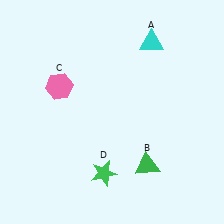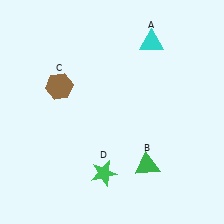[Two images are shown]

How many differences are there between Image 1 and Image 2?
There is 1 difference between the two images.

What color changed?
The hexagon (C) changed from pink in Image 1 to brown in Image 2.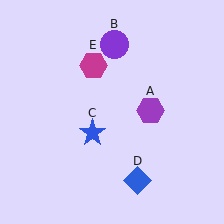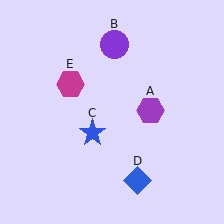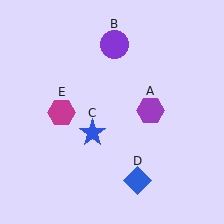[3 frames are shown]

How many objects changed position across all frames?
1 object changed position: magenta hexagon (object E).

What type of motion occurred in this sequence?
The magenta hexagon (object E) rotated counterclockwise around the center of the scene.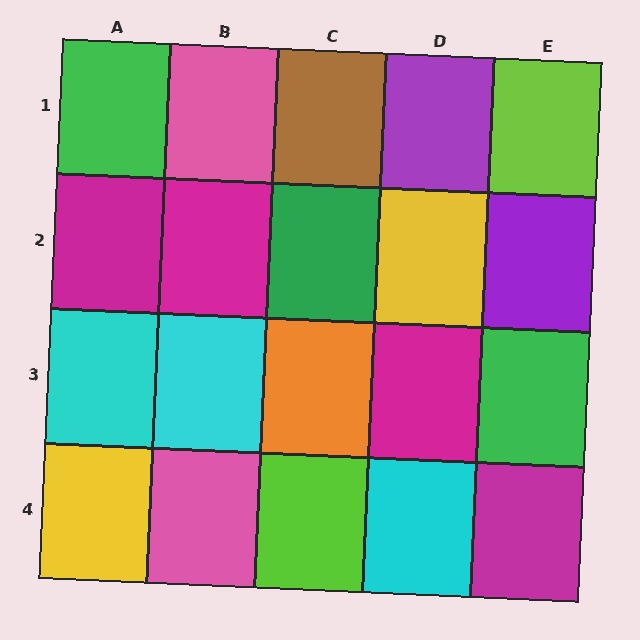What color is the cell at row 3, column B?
Cyan.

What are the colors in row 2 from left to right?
Magenta, magenta, green, yellow, purple.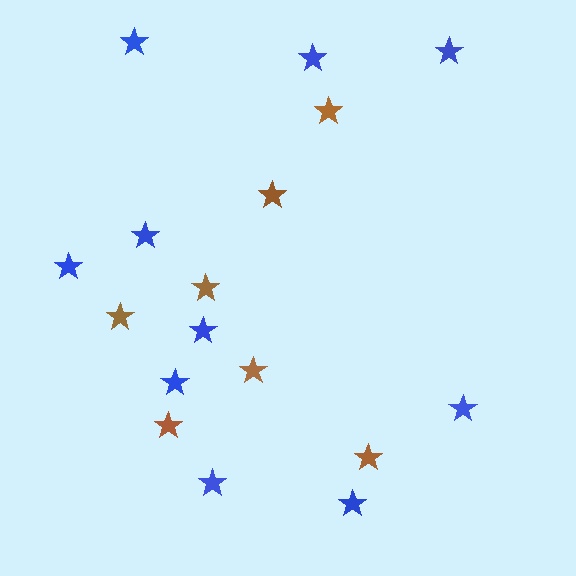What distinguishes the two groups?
There are 2 groups: one group of blue stars (10) and one group of brown stars (7).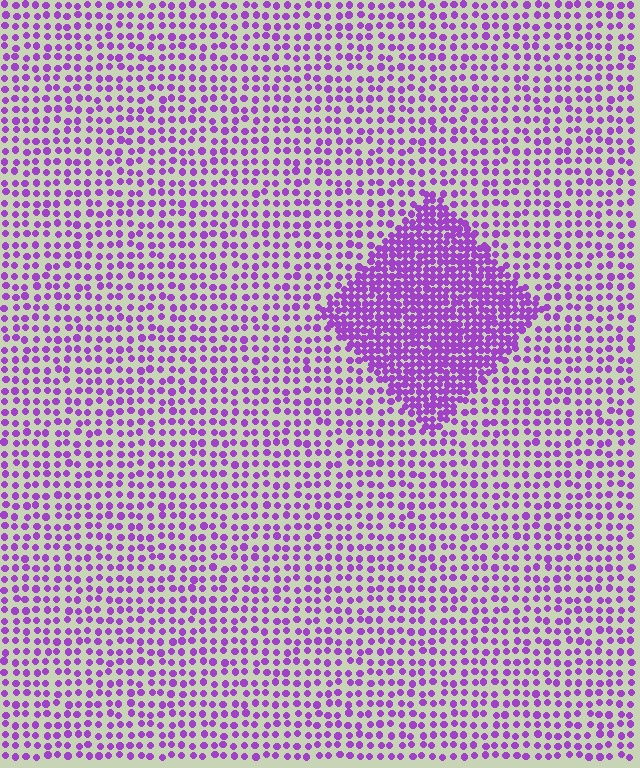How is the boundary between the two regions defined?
The boundary is defined by a change in element density (approximately 2.3x ratio). All elements are the same color, size, and shape.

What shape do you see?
I see a diamond.